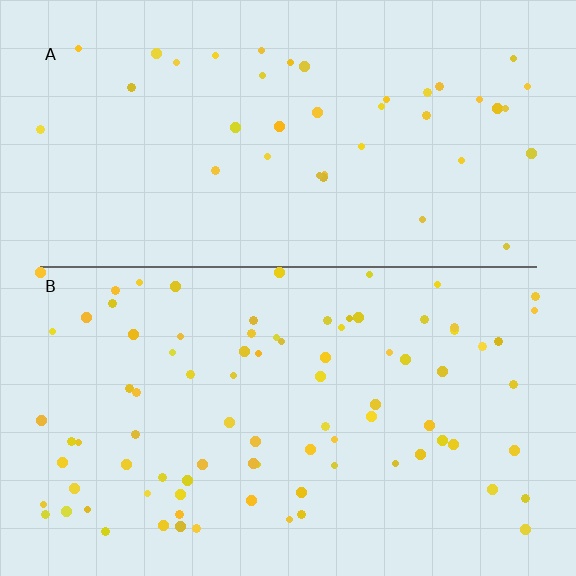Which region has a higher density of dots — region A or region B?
B (the bottom).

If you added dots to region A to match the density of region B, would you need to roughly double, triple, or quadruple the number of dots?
Approximately double.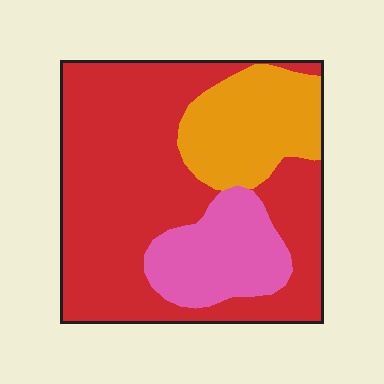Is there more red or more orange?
Red.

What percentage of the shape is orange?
Orange takes up about one fifth (1/5) of the shape.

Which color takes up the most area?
Red, at roughly 65%.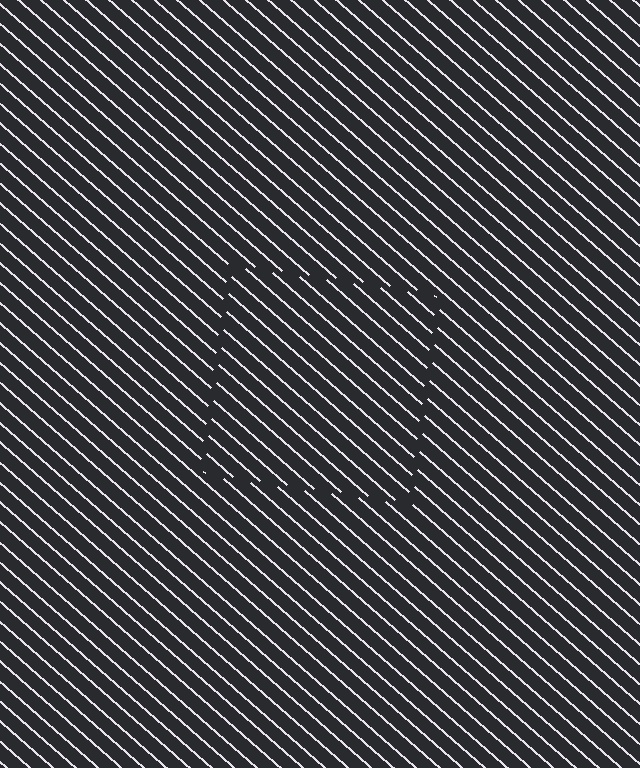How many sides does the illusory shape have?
4 sides — the line-ends trace a square.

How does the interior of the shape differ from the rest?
The interior of the shape contains the same grating, shifted by half a period — the contour is defined by the phase discontinuity where line-ends from the inner and outer gratings abut.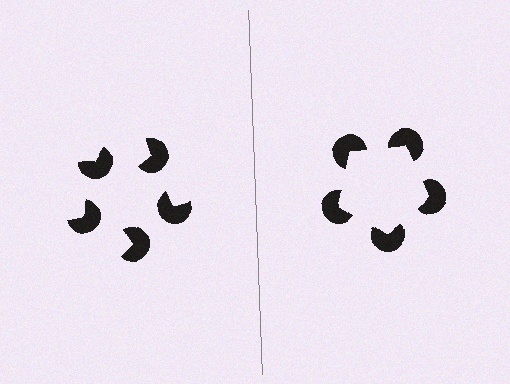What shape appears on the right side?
An illusory pentagon.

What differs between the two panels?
The pac-man discs are positioned identically on both sides; only the wedge orientations differ. On the right they align to a pentagon; on the left they are misaligned.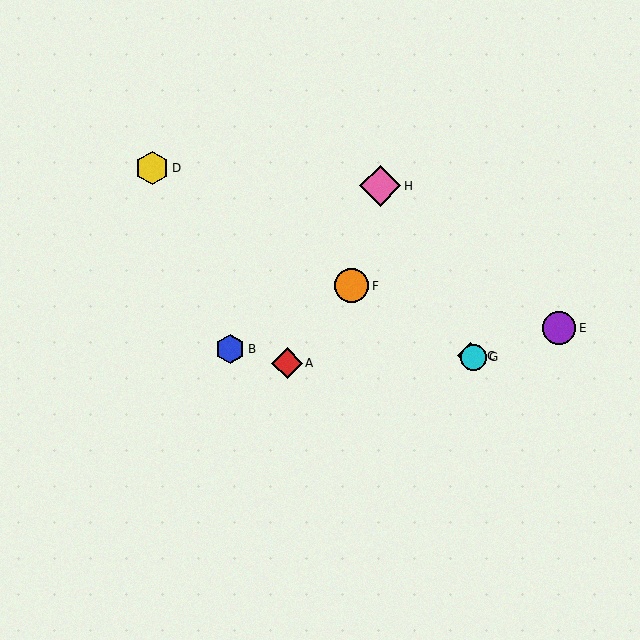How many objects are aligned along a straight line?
4 objects (C, D, F, G) are aligned along a straight line.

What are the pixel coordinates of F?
Object F is at (352, 286).